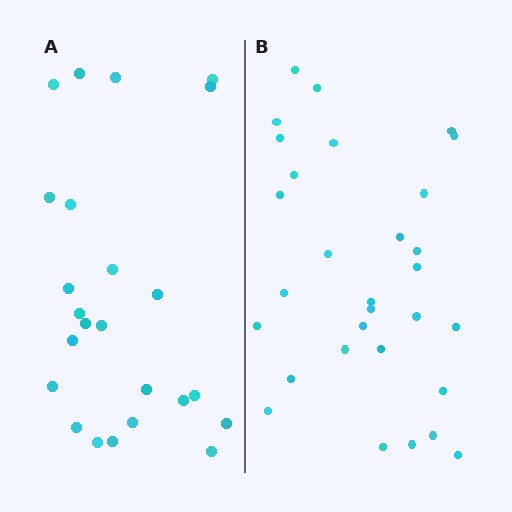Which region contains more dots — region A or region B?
Region B (the right region) has more dots.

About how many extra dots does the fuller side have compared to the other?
Region B has about 6 more dots than region A.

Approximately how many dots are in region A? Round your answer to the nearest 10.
About 20 dots. (The exact count is 24, which rounds to 20.)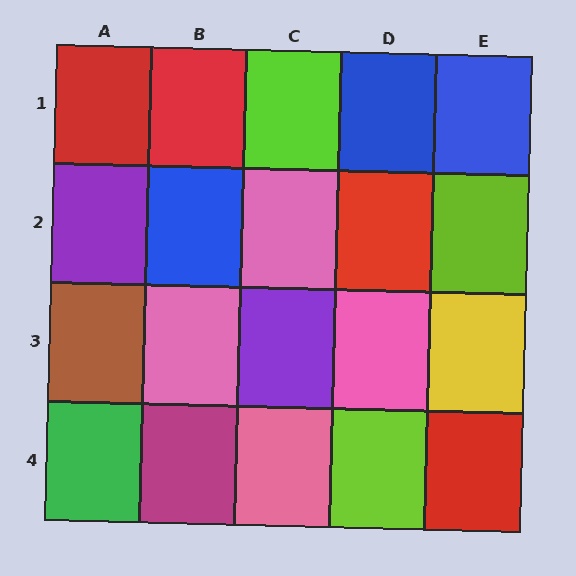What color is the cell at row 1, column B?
Red.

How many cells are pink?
4 cells are pink.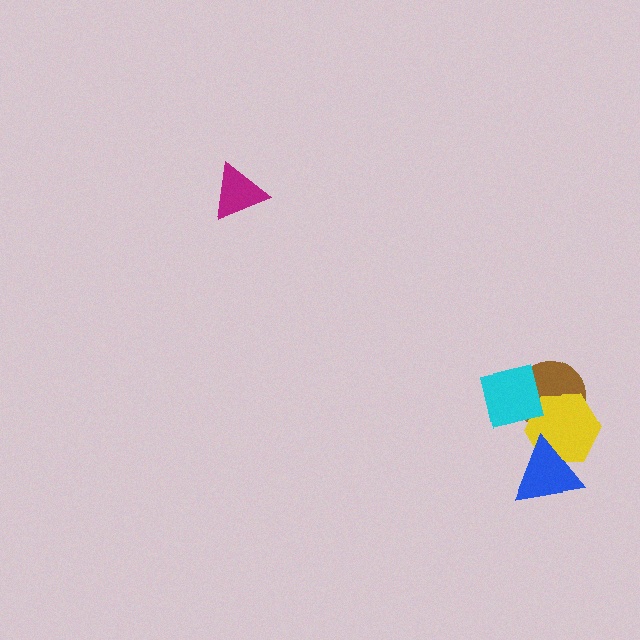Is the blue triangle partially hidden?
No, no other shape covers it.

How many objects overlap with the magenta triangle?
0 objects overlap with the magenta triangle.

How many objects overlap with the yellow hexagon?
3 objects overlap with the yellow hexagon.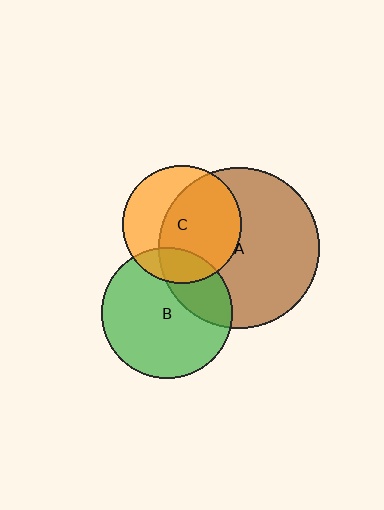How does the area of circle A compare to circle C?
Approximately 1.9 times.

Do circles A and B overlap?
Yes.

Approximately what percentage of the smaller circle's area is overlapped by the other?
Approximately 25%.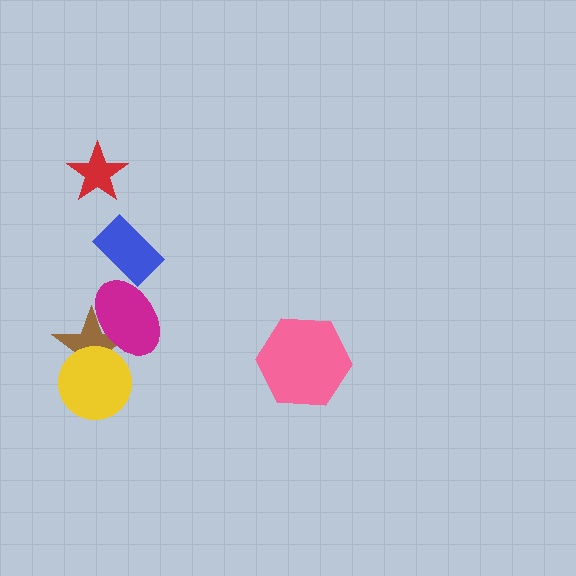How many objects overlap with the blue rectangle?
0 objects overlap with the blue rectangle.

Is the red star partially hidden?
No, no other shape covers it.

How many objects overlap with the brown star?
2 objects overlap with the brown star.